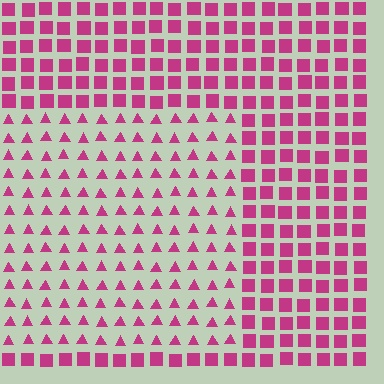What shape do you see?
I see a rectangle.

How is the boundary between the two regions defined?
The boundary is defined by a change in element shape: triangles inside vs. squares outside. All elements share the same color and spacing.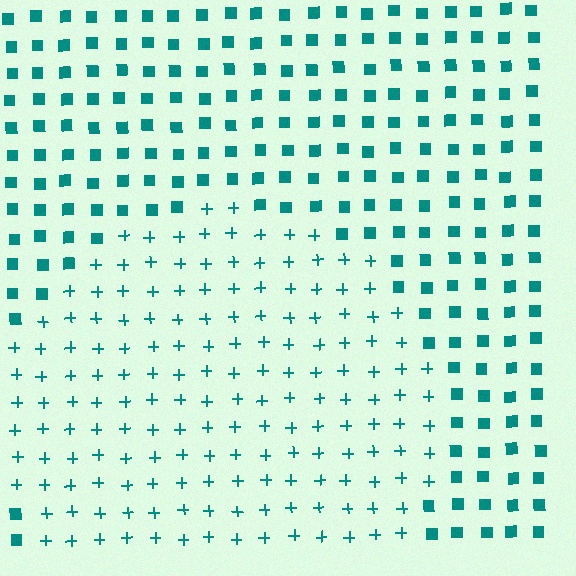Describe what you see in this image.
The image is filled with small teal elements arranged in a uniform grid. A circle-shaped region contains plus signs, while the surrounding area contains squares. The boundary is defined purely by the change in element shape.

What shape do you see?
I see a circle.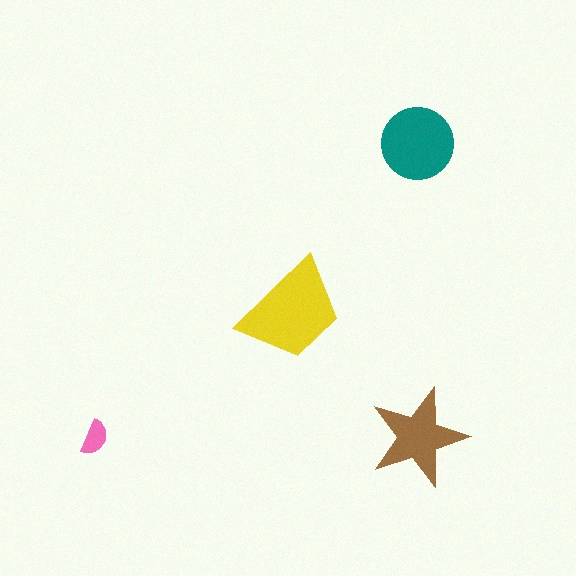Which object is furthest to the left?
The pink semicircle is leftmost.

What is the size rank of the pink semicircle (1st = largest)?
4th.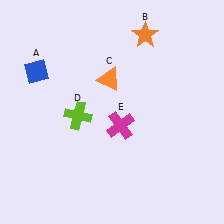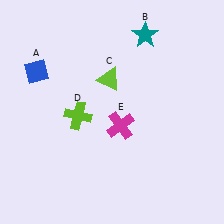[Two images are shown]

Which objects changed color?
B changed from orange to teal. C changed from orange to lime.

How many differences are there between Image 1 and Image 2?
There are 2 differences between the two images.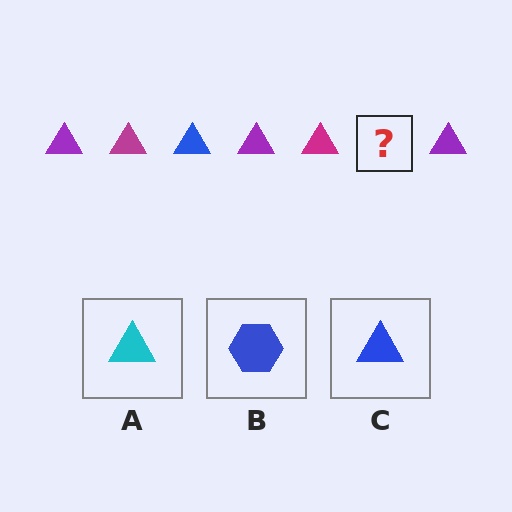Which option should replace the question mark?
Option C.